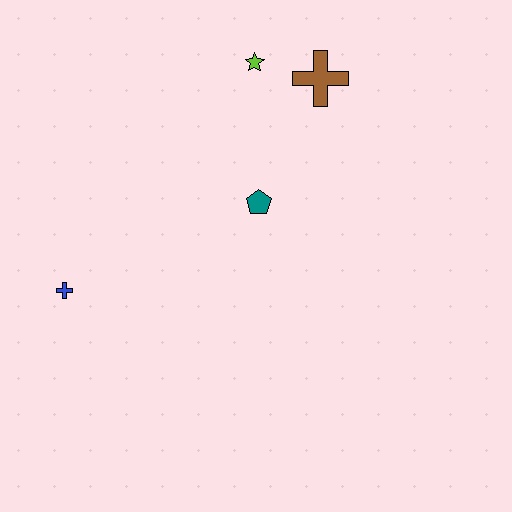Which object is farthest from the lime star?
The blue cross is farthest from the lime star.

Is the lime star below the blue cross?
No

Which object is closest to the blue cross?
The teal pentagon is closest to the blue cross.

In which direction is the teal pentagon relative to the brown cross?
The teal pentagon is below the brown cross.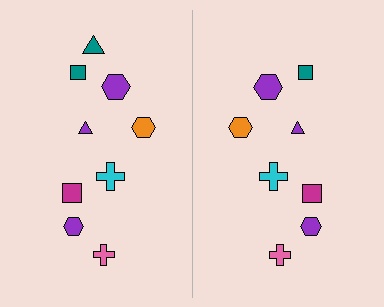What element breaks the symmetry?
A teal triangle is missing from the right side.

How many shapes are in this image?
There are 17 shapes in this image.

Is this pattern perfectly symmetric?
No, the pattern is not perfectly symmetric. A teal triangle is missing from the right side.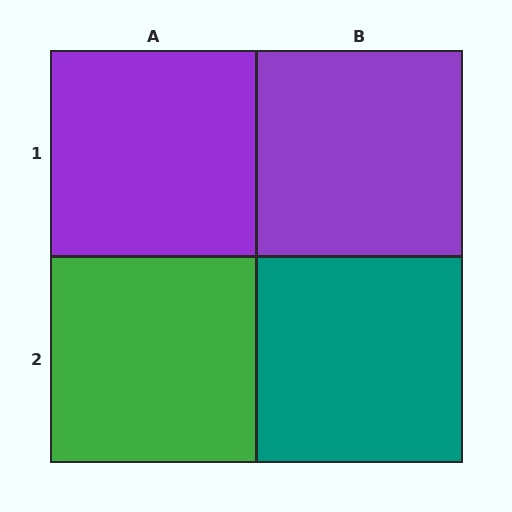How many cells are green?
1 cell is green.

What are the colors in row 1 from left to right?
Purple, purple.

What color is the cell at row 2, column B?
Teal.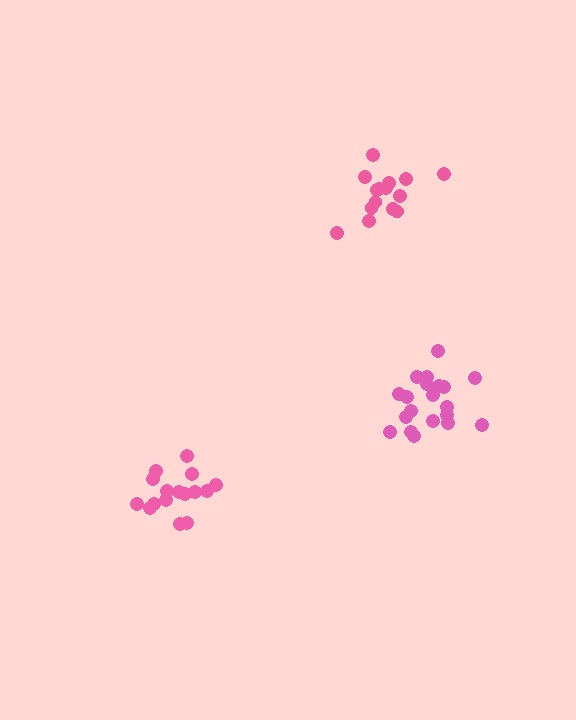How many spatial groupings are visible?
There are 3 spatial groupings.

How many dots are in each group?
Group 1: 16 dots, Group 2: 15 dots, Group 3: 20 dots (51 total).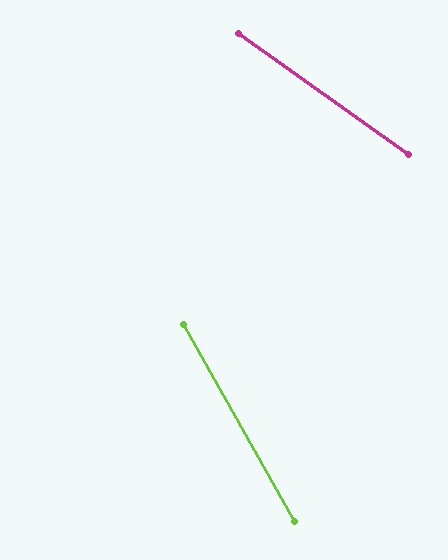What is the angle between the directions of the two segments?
Approximately 25 degrees.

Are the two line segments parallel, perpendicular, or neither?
Neither parallel nor perpendicular — they differ by about 25°.